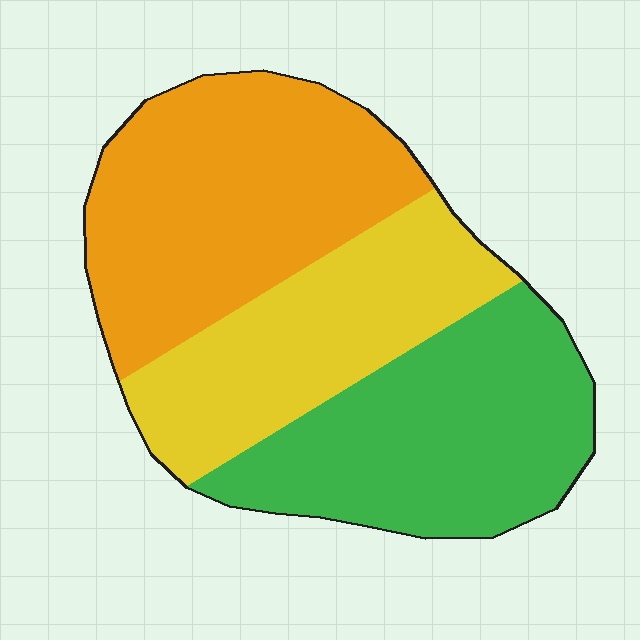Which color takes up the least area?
Yellow, at roughly 30%.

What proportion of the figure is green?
Green takes up about one third (1/3) of the figure.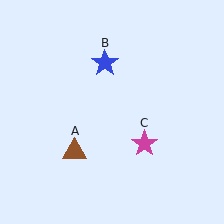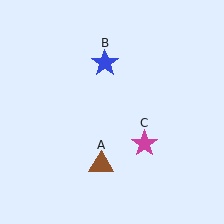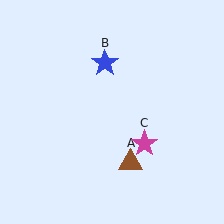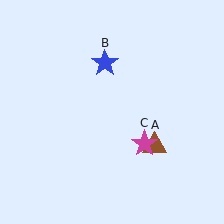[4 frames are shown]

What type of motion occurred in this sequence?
The brown triangle (object A) rotated counterclockwise around the center of the scene.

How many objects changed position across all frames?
1 object changed position: brown triangle (object A).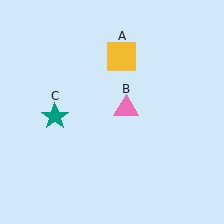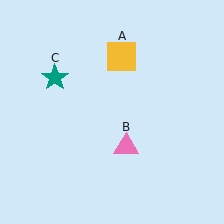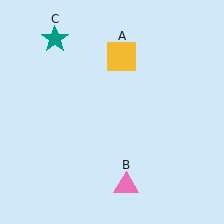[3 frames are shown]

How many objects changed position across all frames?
2 objects changed position: pink triangle (object B), teal star (object C).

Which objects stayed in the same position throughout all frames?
Yellow square (object A) remained stationary.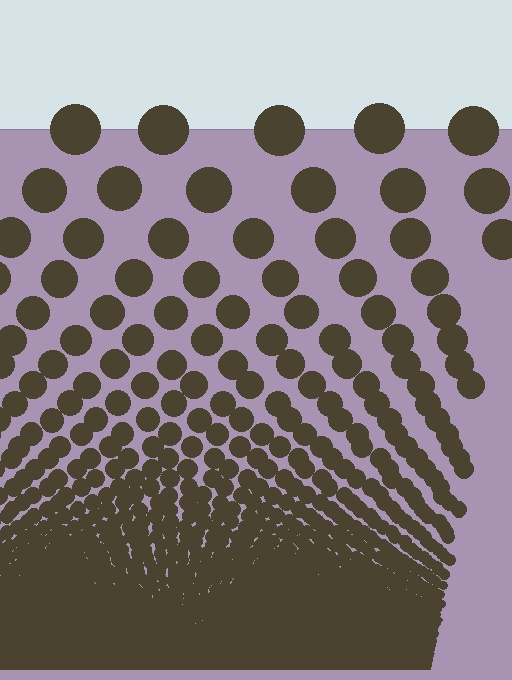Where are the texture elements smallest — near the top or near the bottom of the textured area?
Near the bottom.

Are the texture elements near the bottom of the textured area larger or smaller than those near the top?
Smaller. The gradient is inverted — elements near the bottom are smaller and denser.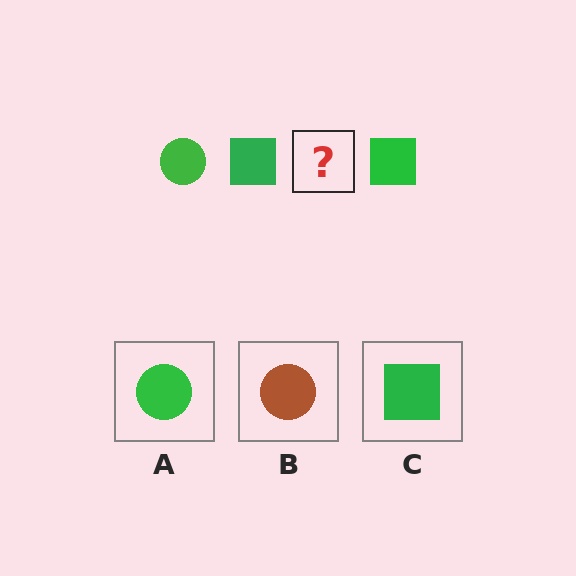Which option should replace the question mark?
Option A.